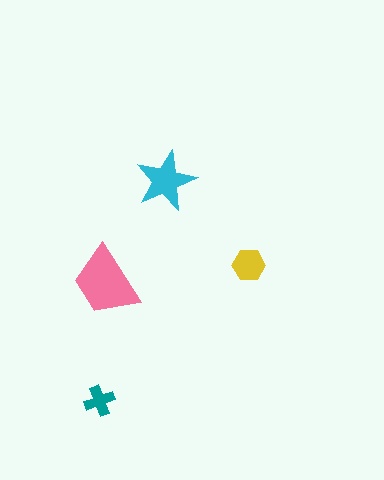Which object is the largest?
The pink trapezoid.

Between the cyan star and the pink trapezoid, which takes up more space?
The pink trapezoid.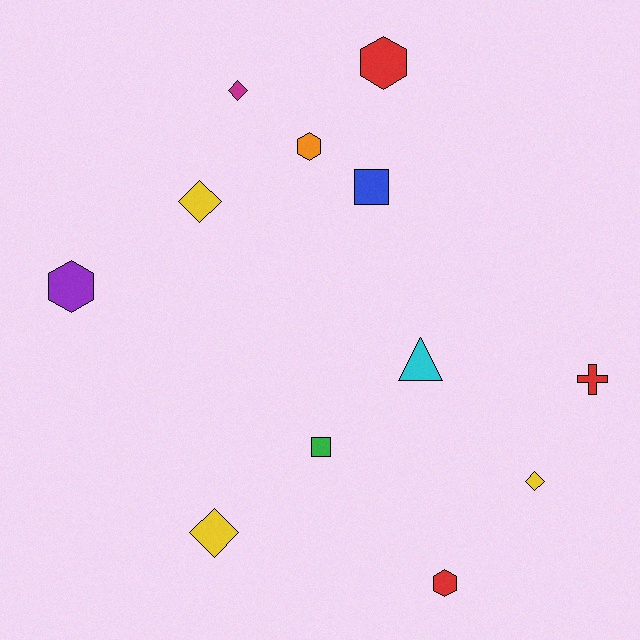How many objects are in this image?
There are 12 objects.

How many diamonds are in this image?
There are 4 diamonds.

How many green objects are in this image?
There is 1 green object.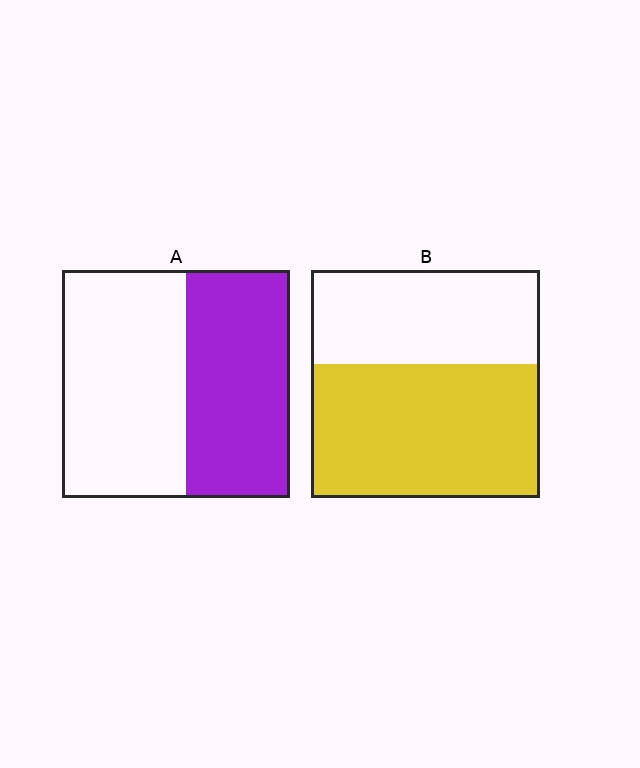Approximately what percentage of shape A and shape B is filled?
A is approximately 45% and B is approximately 60%.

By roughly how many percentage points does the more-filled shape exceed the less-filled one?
By roughly 15 percentage points (B over A).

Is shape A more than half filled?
No.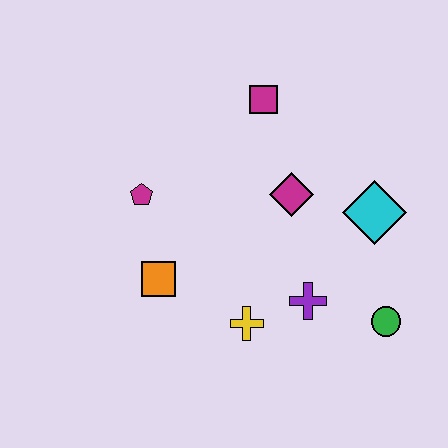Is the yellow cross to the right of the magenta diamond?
No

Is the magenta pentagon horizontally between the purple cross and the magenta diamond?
No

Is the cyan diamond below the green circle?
No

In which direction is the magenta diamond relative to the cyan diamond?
The magenta diamond is to the left of the cyan diamond.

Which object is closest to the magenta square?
The magenta diamond is closest to the magenta square.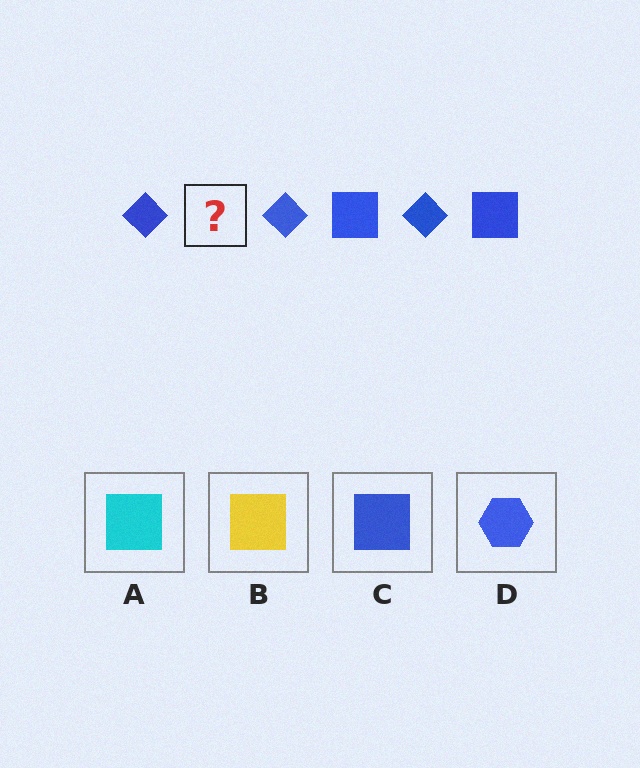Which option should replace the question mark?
Option C.